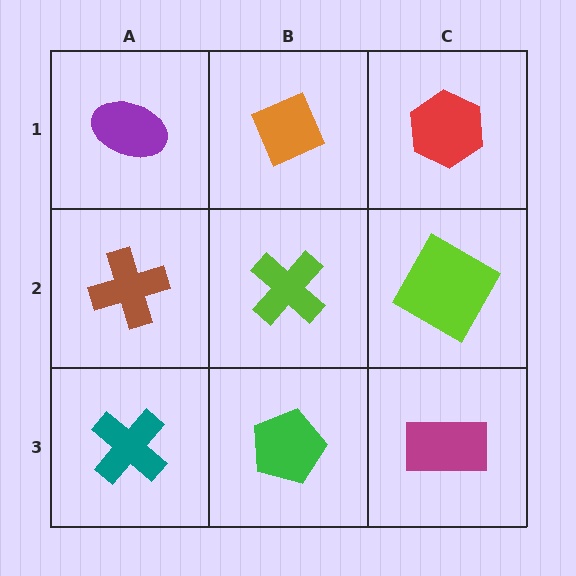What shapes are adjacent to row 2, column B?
An orange diamond (row 1, column B), a green pentagon (row 3, column B), a brown cross (row 2, column A), a lime square (row 2, column C).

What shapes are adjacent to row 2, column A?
A purple ellipse (row 1, column A), a teal cross (row 3, column A), a lime cross (row 2, column B).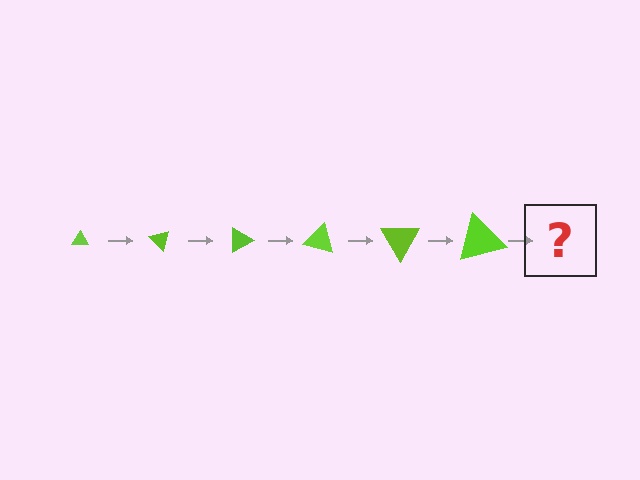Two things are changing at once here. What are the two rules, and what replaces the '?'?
The two rules are that the triangle grows larger each step and it rotates 45 degrees each step. The '?' should be a triangle, larger than the previous one and rotated 270 degrees from the start.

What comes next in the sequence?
The next element should be a triangle, larger than the previous one and rotated 270 degrees from the start.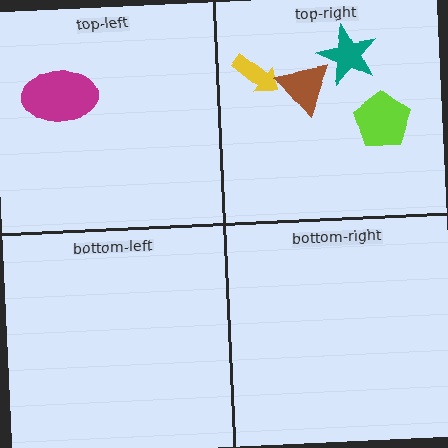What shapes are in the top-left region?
The magenta ellipse.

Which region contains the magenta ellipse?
The top-left region.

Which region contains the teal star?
The top-right region.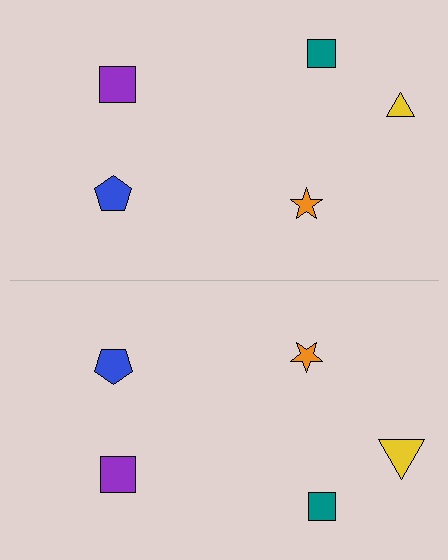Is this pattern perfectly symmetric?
No, the pattern is not perfectly symmetric. The yellow triangle on the bottom side has a different size than its mirror counterpart.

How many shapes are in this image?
There are 10 shapes in this image.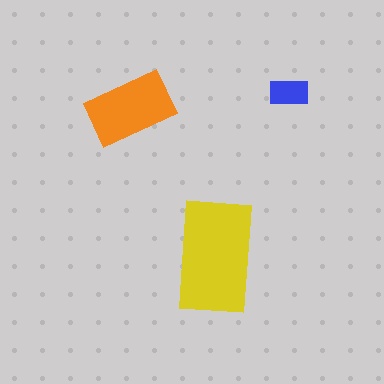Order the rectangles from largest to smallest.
the yellow one, the orange one, the blue one.